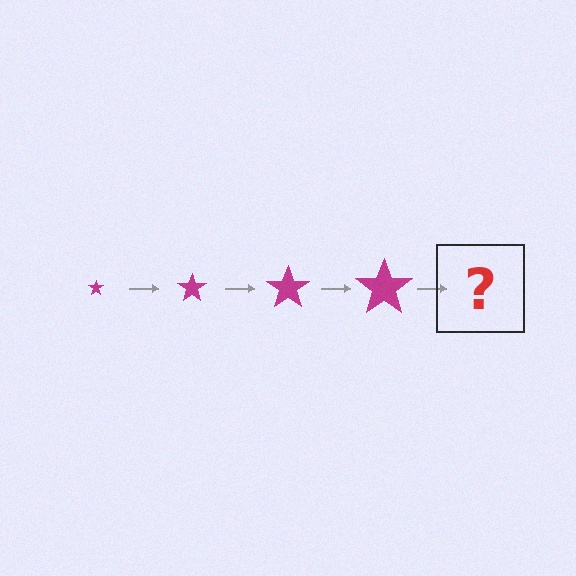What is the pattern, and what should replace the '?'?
The pattern is that the star gets progressively larger each step. The '?' should be a magenta star, larger than the previous one.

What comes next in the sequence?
The next element should be a magenta star, larger than the previous one.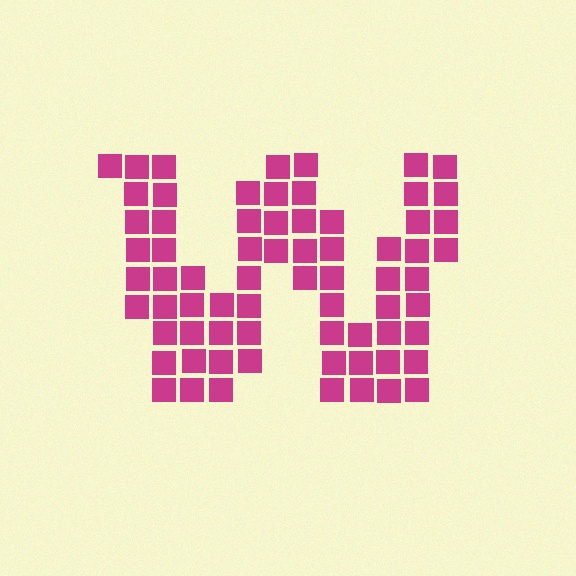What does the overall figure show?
The overall figure shows the letter W.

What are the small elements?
The small elements are squares.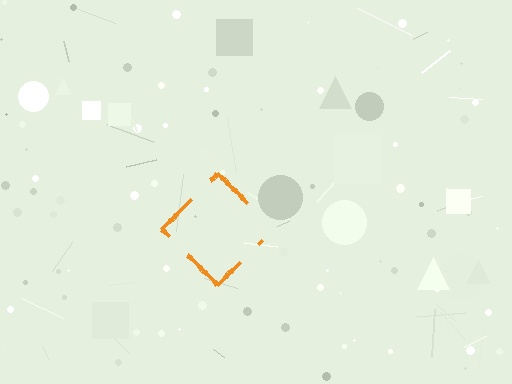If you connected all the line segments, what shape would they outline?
They would outline a diamond.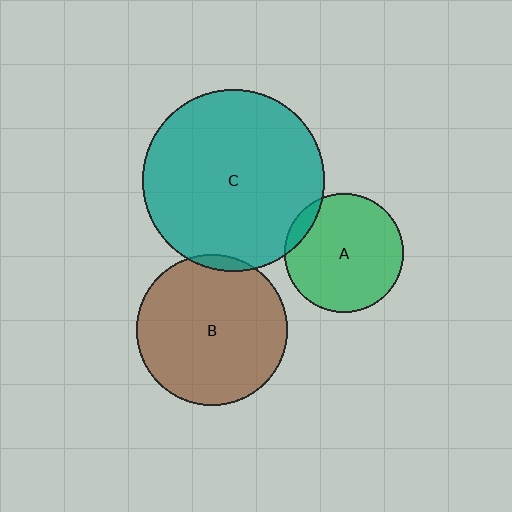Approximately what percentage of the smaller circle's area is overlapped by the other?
Approximately 10%.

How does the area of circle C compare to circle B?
Approximately 1.5 times.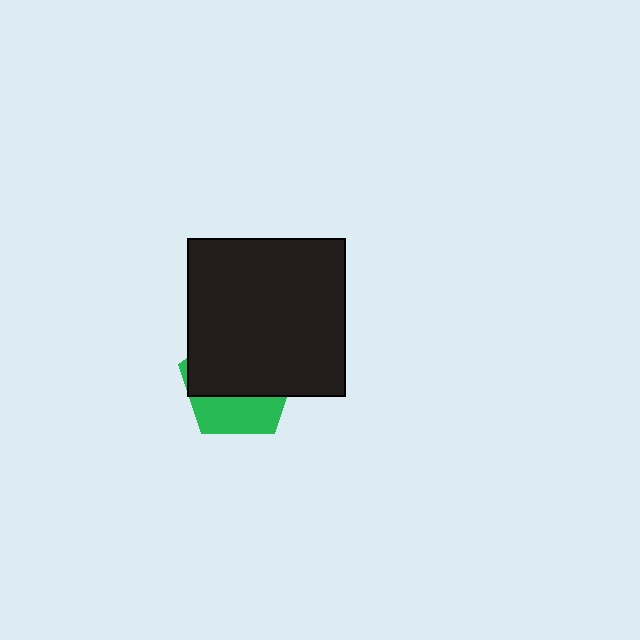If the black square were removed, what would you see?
You would see the complete green pentagon.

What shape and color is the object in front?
The object in front is a black square.